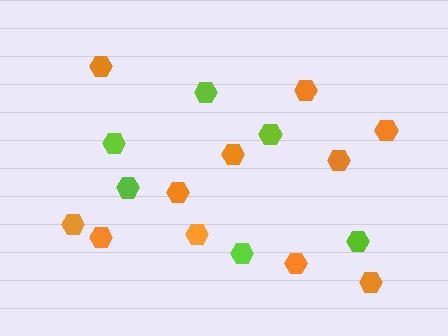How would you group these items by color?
There are 2 groups: one group of orange hexagons (11) and one group of lime hexagons (6).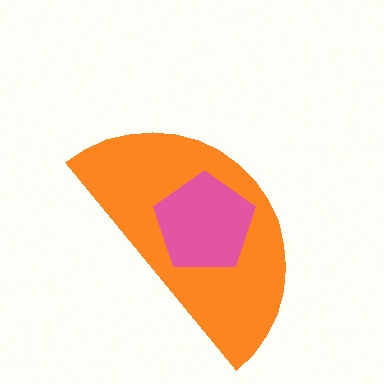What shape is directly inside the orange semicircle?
The pink pentagon.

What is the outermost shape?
The orange semicircle.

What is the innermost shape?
The pink pentagon.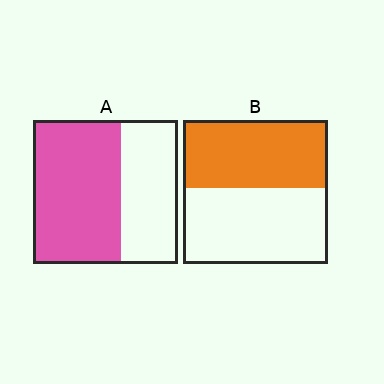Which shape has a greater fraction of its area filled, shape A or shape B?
Shape A.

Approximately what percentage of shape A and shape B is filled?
A is approximately 60% and B is approximately 45%.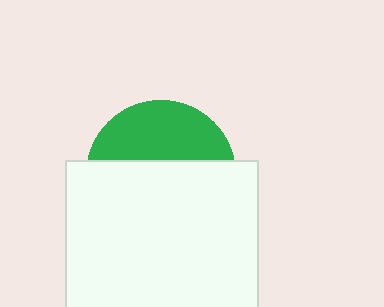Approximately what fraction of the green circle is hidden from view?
Roughly 63% of the green circle is hidden behind the white square.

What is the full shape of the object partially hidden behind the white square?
The partially hidden object is a green circle.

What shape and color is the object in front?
The object in front is a white square.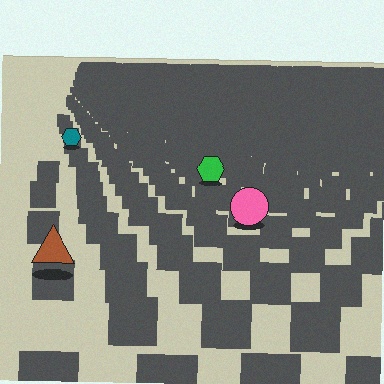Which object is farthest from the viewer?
The teal hexagon is farthest from the viewer. It appears smaller and the ground texture around it is denser.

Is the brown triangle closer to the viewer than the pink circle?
Yes. The brown triangle is closer — you can tell from the texture gradient: the ground texture is coarser near it.